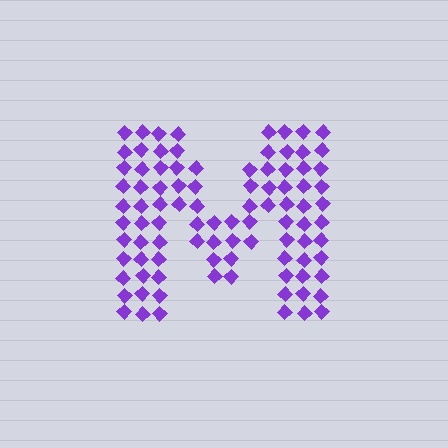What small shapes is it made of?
It is made of small diamonds.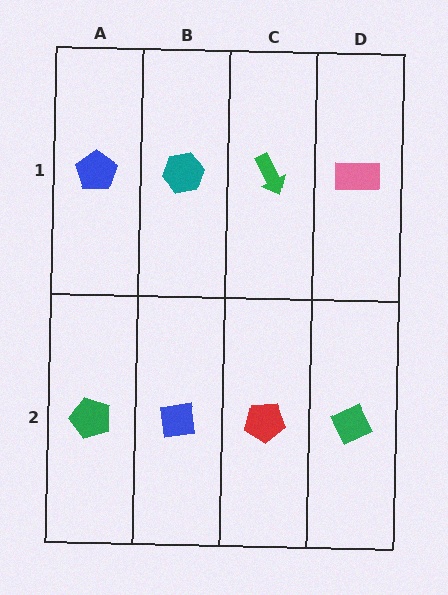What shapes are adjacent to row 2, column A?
A blue pentagon (row 1, column A), a blue square (row 2, column B).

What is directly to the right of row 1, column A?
A teal hexagon.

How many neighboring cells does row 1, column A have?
2.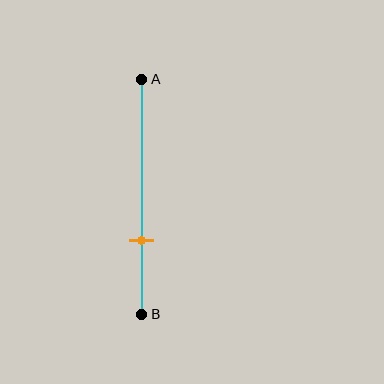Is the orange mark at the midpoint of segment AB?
No, the mark is at about 70% from A, not at the 50% midpoint.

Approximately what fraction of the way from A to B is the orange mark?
The orange mark is approximately 70% of the way from A to B.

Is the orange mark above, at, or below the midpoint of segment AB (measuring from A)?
The orange mark is below the midpoint of segment AB.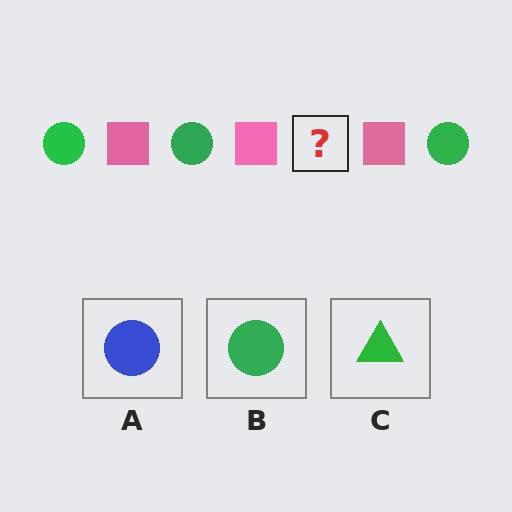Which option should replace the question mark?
Option B.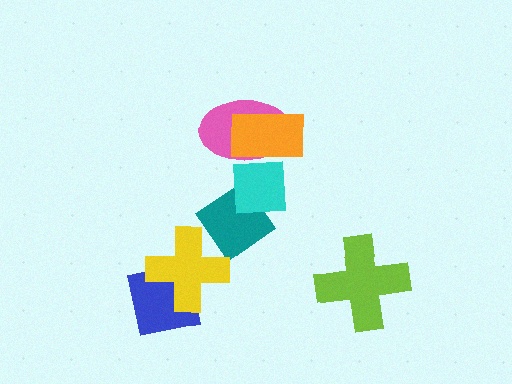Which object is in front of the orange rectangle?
The cyan square is in front of the orange rectangle.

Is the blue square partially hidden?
Yes, it is partially covered by another shape.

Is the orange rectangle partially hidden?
Yes, it is partially covered by another shape.